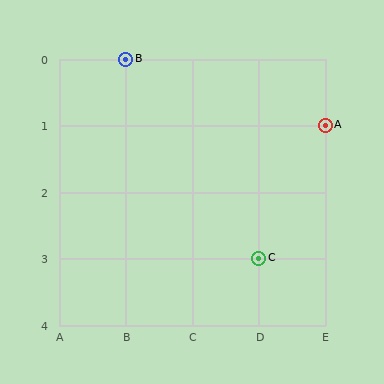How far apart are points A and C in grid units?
Points A and C are 1 column and 2 rows apart (about 2.2 grid units diagonally).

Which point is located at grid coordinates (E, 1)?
Point A is at (E, 1).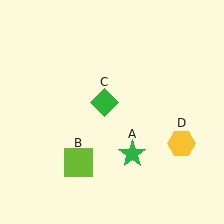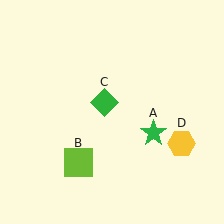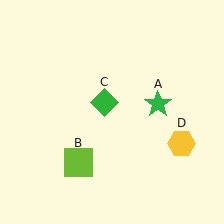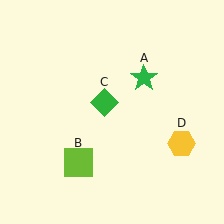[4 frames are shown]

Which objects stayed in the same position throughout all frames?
Lime square (object B) and green diamond (object C) and yellow hexagon (object D) remained stationary.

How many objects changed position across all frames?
1 object changed position: green star (object A).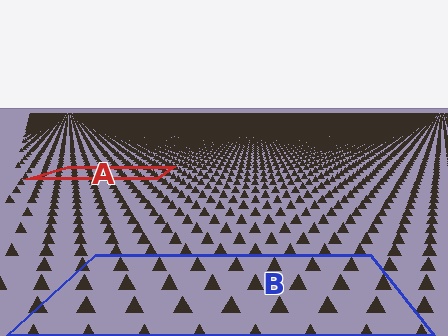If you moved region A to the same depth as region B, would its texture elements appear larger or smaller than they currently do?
They would appear larger. At a closer depth, the same texture elements are projected at a bigger on-screen size.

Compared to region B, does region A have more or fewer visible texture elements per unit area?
Region A has more texture elements per unit area — they are packed more densely because it is farther away.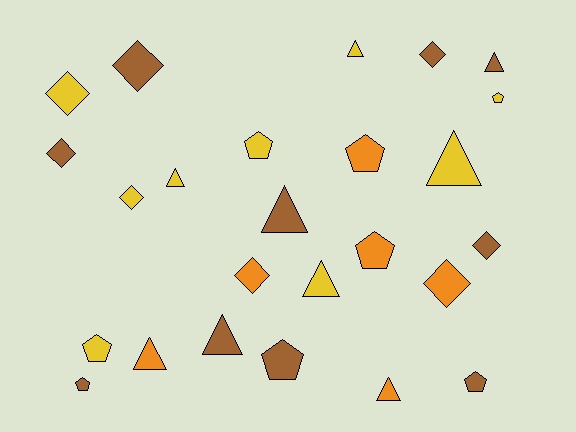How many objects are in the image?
There are 25 objects.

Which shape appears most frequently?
Triangle, with 9 objects.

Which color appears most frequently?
Brown, with 10 objects.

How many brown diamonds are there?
There are 4 brown diamonds.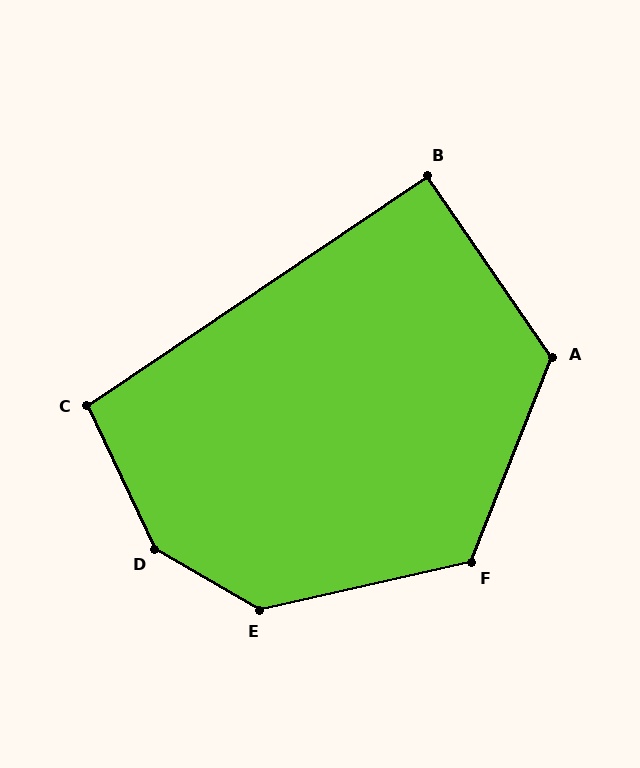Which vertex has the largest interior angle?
D, at approximately 145 degrees.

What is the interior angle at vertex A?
Approximately 124 degrees (obtuse).